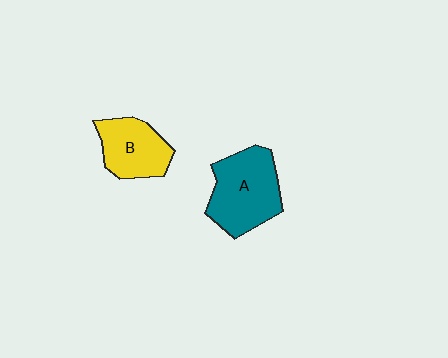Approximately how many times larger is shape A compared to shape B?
Approximately 1.4 times.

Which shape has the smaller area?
Shape B (yellow).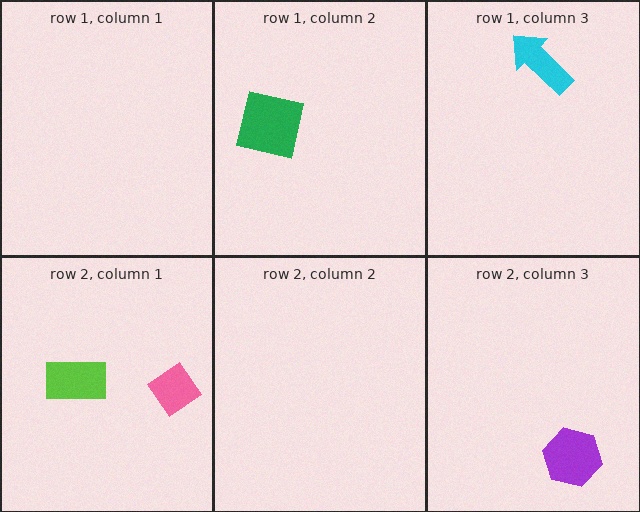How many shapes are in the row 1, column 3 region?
1.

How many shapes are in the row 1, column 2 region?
1.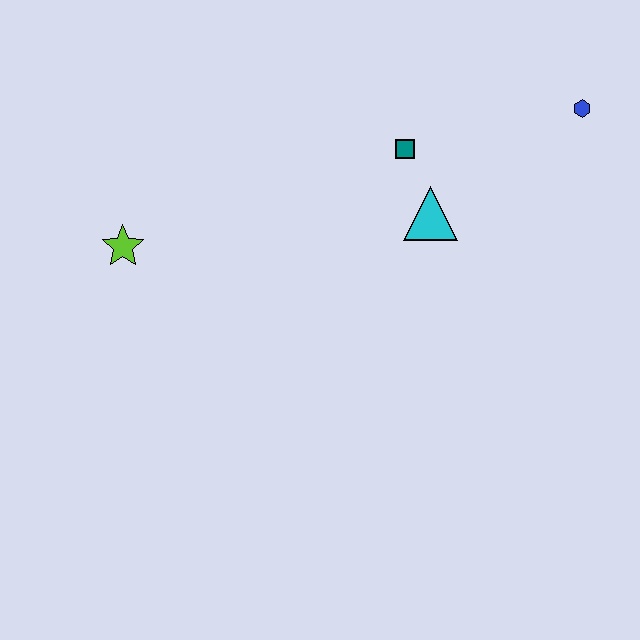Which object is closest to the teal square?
The cyan triangle is closest to the teal square.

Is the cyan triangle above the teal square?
No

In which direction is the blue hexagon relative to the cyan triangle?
The blue hexagon is to the right of the cyan triangle.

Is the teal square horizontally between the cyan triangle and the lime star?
Yes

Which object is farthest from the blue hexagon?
The lime star is farthest from the blue hexagon.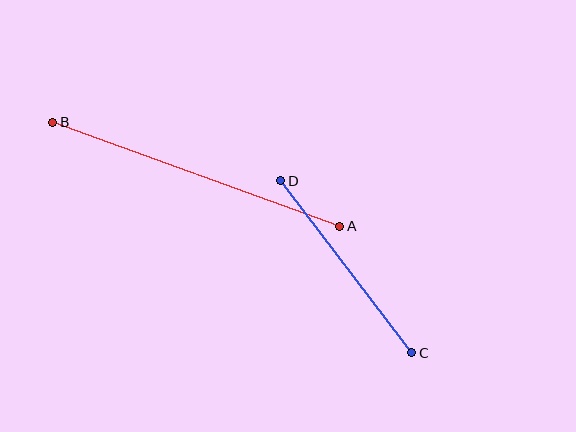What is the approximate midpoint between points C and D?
The midpoint is at approximately (346, 267) pixels.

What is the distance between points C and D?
The distance is approximately 216 pixels.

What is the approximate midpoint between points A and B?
The midpoint is at approximately (196, 174) pixels.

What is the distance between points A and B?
The distance is approximately 305 pixels.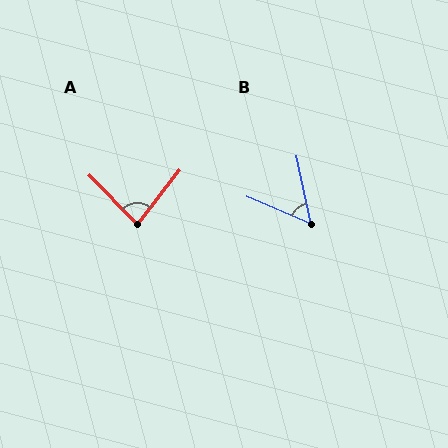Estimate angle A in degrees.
Approximately 83 degrees.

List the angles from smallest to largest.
B (55°), A (83°).